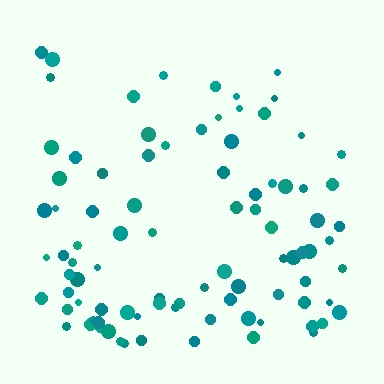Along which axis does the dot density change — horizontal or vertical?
Vertical.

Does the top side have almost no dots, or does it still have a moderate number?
Still a moderate number, just noticeably fewer than the bottom.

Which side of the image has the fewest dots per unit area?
The top.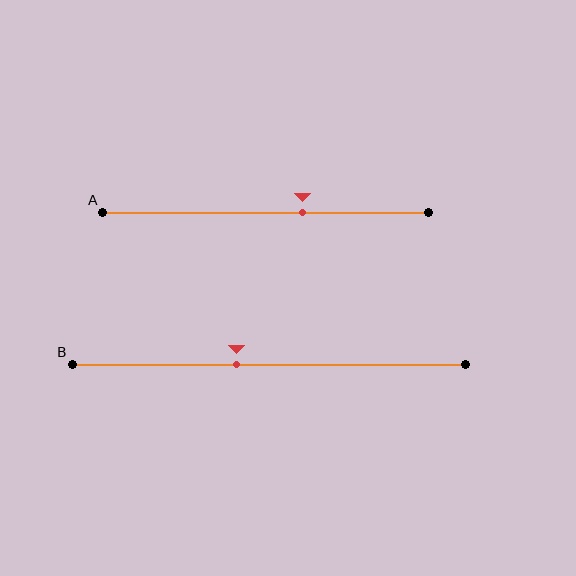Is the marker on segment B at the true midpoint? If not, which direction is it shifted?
No, the marker on segment B is shifted to the left by about 8% of the segment length.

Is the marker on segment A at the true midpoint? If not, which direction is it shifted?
No, the marker on segment A is shifted to the right by about 11% of the segment length.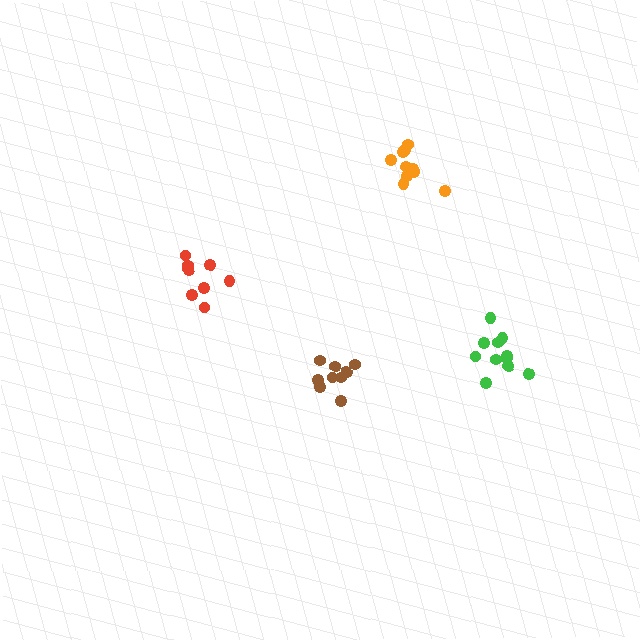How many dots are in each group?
Group 1: 9 dots, Group 2: 10 dots, Group 3: 11 dots, Group 4: 8 dots (38 total).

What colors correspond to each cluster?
The clusters are colored: brown, orange, green, red.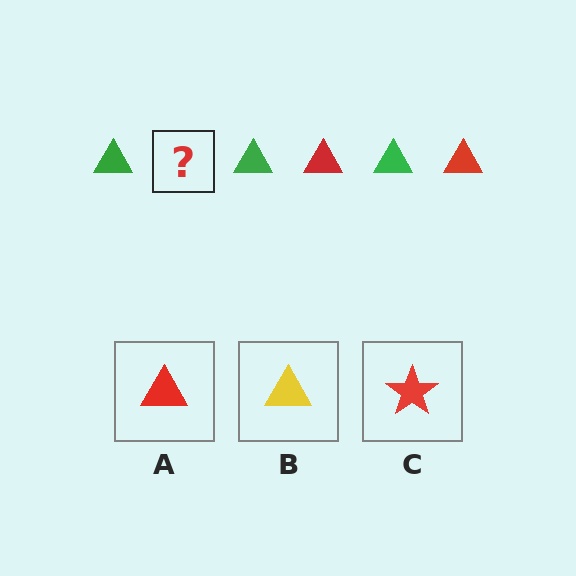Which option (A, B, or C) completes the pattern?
A.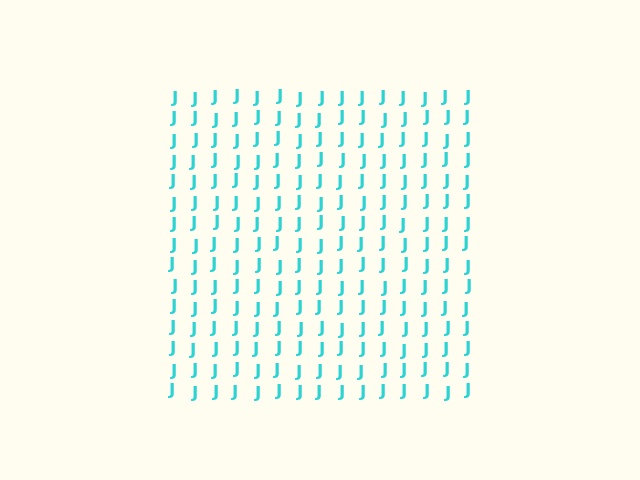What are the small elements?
The small elements are letter J's.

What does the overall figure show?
The overall figure shows a square.